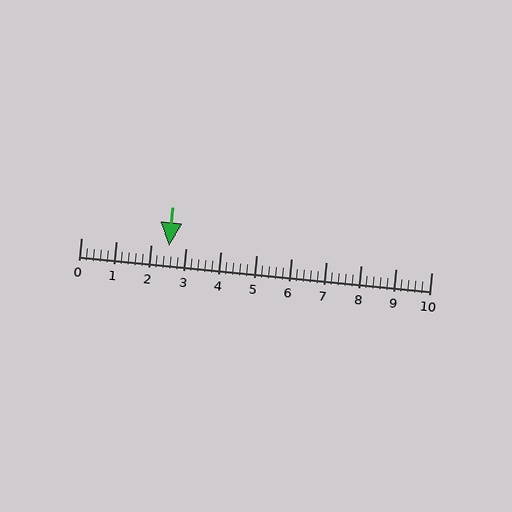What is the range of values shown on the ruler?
The ruler shows values from 0 to 10.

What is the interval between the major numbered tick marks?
The major tick marks are spaced 1 units apart.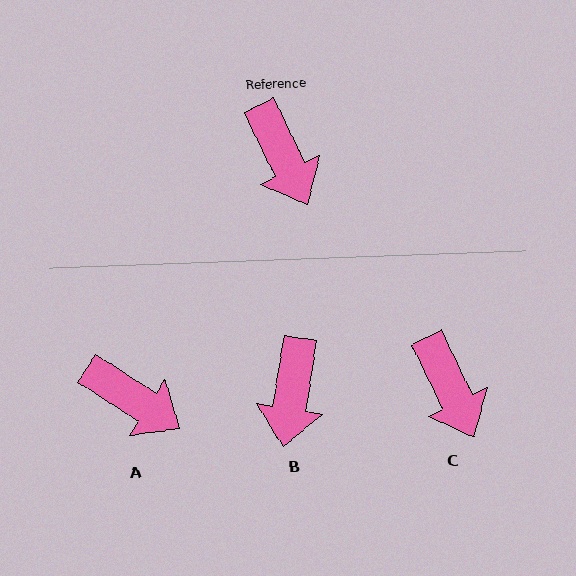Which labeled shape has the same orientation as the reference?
C.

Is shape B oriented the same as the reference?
No, it is off by about 35 degrees.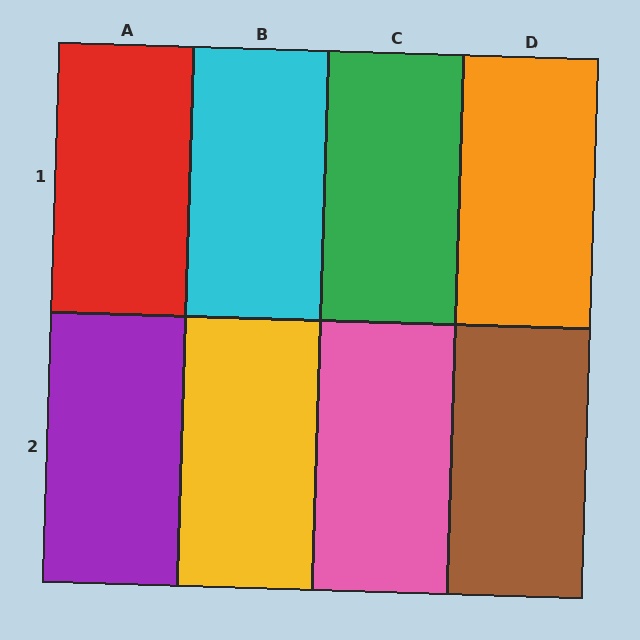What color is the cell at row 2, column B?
Yellow.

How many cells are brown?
1 cell is brown.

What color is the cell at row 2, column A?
Purple.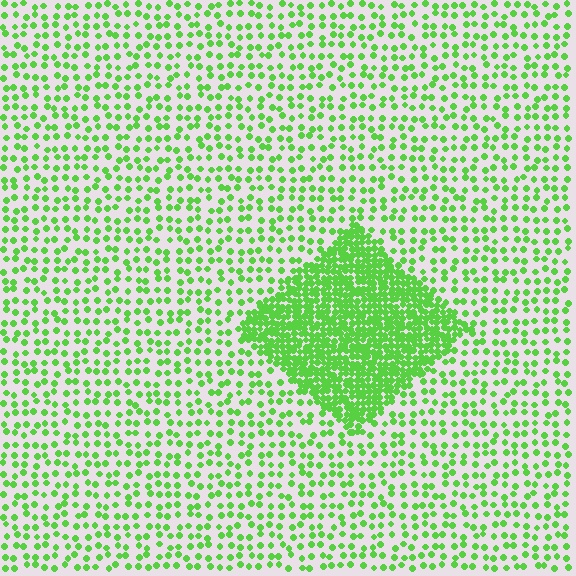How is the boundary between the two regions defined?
The boundary is defined by a change in element density (approximately 3.2x ratio). All elements are the same color, size, and shape.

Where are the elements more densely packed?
The elements are more densely packed inside the diamond boundary.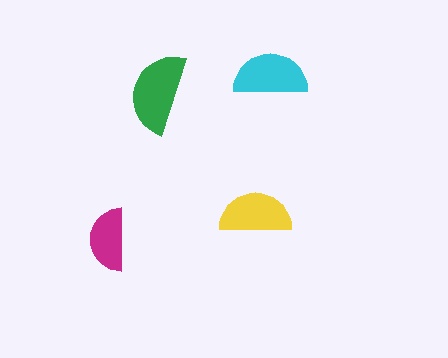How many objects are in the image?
There are 4 objects in the image.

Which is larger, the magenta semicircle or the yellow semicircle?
The yellow one.